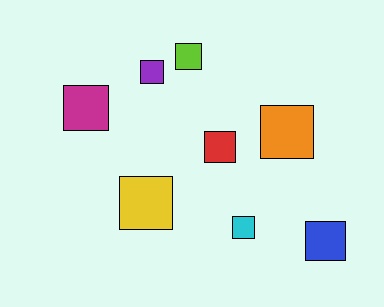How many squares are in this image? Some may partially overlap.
There are 8 squares.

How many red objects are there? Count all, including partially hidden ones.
There is 1 red object.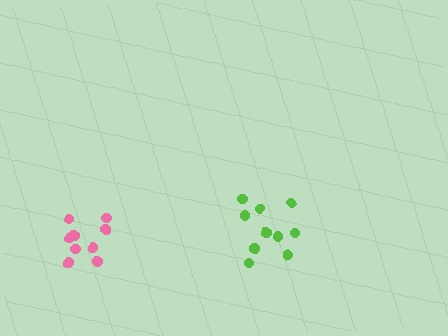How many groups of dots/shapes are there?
There are 2 groups.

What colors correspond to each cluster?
The clusters are colored: lime, pink.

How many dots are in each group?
Group 1: 10 dots, Group 2: 9 dots (19 total).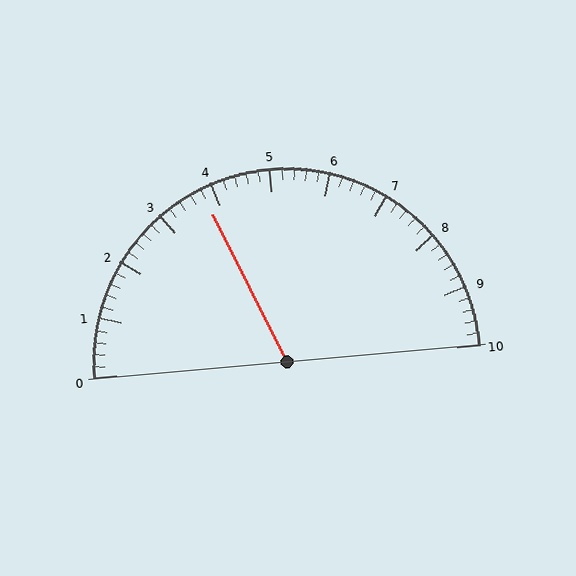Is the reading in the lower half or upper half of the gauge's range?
The reading is in the lower half of the range (0 to 10).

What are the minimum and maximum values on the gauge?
The gauge ranges from 0 to 10.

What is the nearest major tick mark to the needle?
The nearest major tick mark is 4.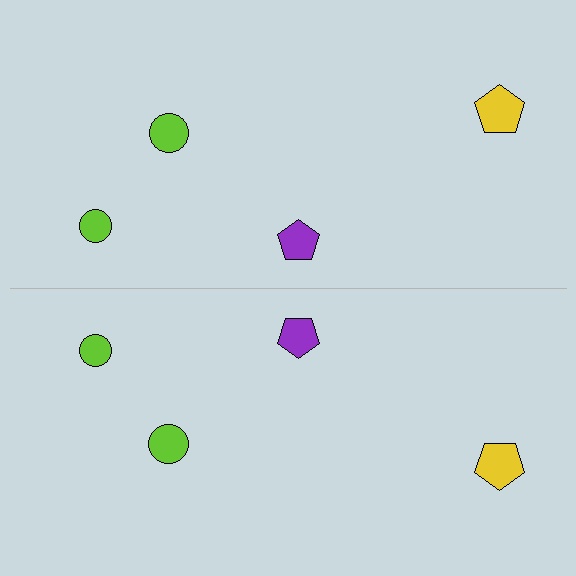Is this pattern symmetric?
Yes, this pattern has bilateral (reflection) symmetry.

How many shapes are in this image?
There are 8 shapes in this image.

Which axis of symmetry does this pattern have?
The pattern has a horizontal axis of symmetry running through the center of the image.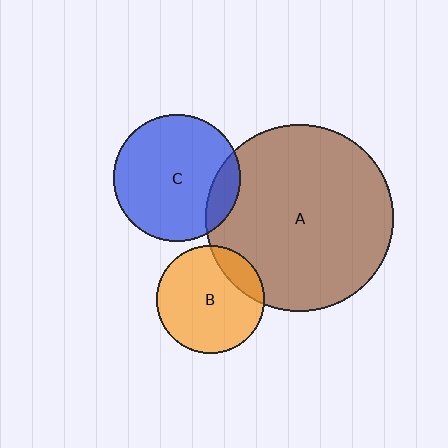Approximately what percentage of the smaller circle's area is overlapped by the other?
Approximately 15%.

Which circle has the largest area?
Circle A (brown).